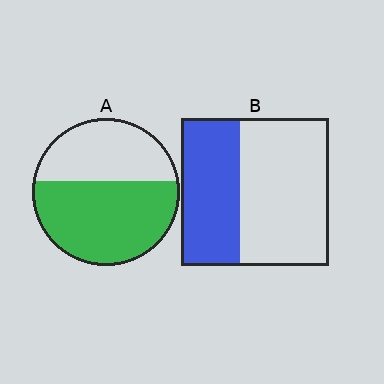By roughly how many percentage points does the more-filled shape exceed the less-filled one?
By roughly 20 percentage points (A over B).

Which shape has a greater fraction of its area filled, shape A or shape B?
Shape A.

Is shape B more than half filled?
No.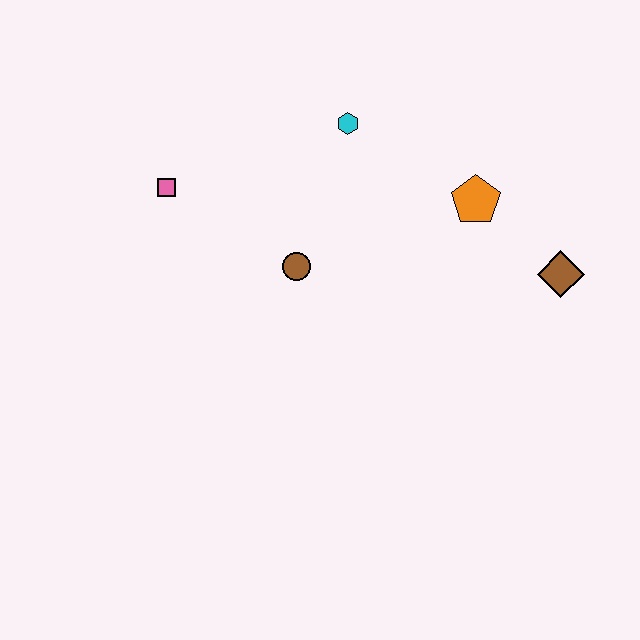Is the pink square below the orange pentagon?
No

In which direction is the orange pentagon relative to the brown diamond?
The orange pentagon is to the left of the brown diamond.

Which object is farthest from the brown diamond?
The pink square is farthest from the brown diamond.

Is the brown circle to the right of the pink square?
Yes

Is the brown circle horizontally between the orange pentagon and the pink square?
Yes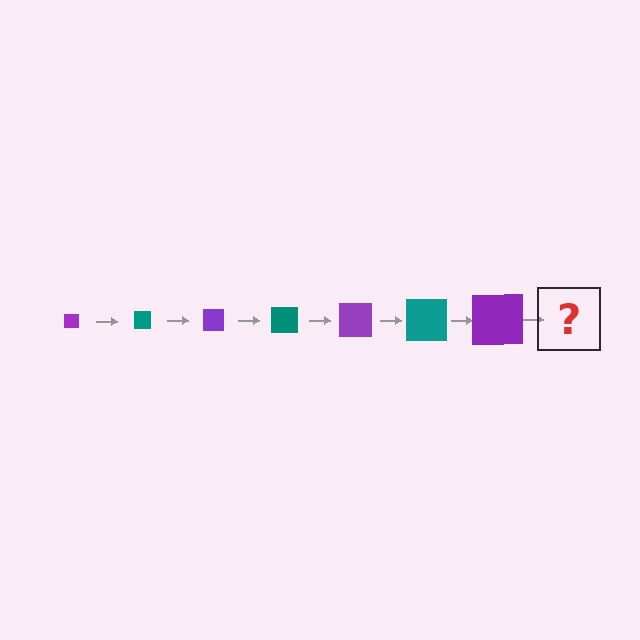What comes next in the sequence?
The next element should be a teal square, larger than the previous one.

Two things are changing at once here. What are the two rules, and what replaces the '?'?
The two rules are that the square grows larger each step and the color cycles through purple and teal. The '?' should be a teal square, larger than the previous one.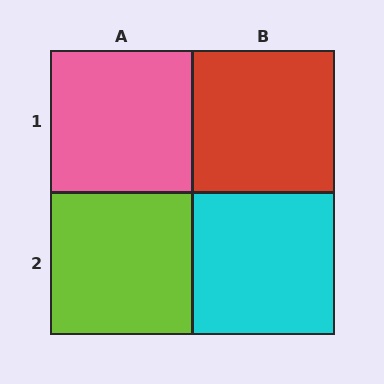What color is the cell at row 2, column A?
Lime.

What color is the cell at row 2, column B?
Cyan.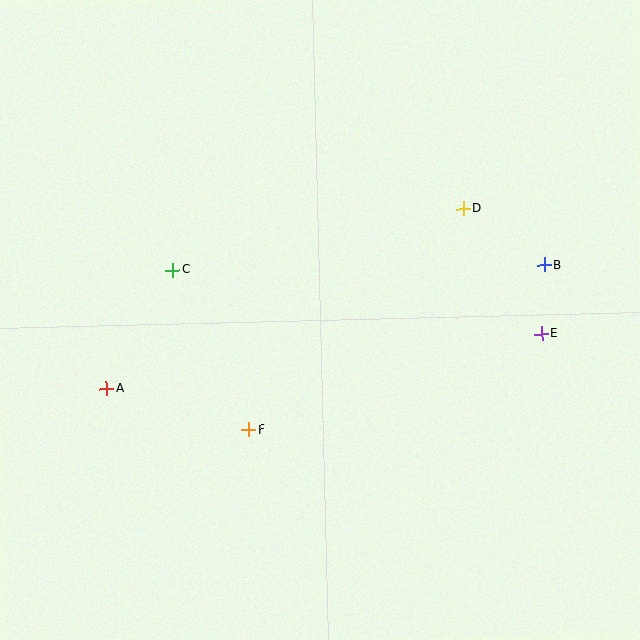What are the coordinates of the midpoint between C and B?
The midpoint between C and B is at (358, 267).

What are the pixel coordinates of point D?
Point D is at (464, 209).